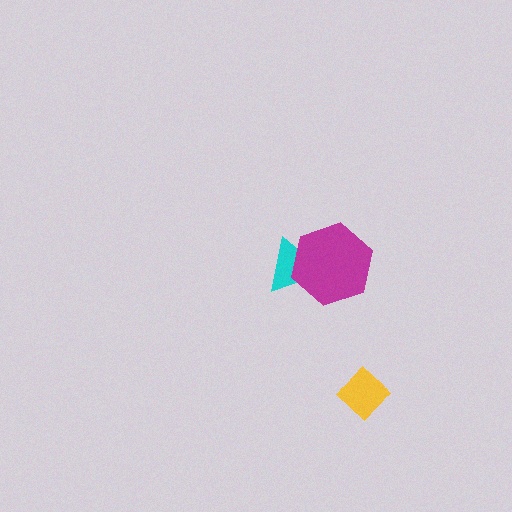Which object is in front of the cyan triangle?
The magenta hexagon is in front of the cyan triangle.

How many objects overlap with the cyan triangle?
1 object overlaps with the cyan triangle.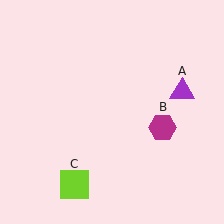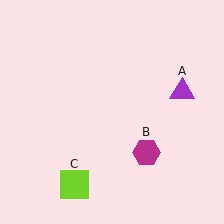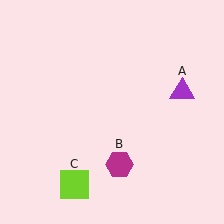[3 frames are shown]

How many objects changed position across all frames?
1 object changed position: magenta hexagon (object B).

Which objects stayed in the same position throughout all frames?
Purple triangle (object A) and lime square (object C) remained stationary.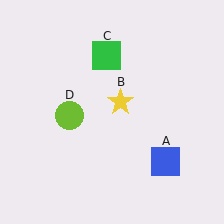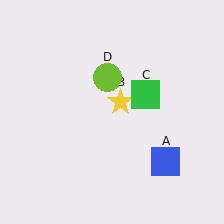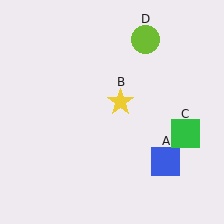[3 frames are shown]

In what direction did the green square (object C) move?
The green square (object C) moved down and to the right.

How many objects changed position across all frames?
2 objects changed position: green square (object C), lime circle (object D).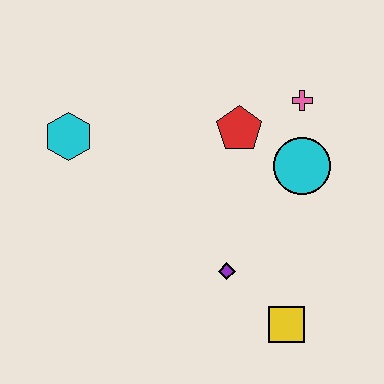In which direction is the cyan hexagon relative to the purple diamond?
The cyan hexagon is to the left of the purple diamond.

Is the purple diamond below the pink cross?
Yes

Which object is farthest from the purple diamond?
The cyan hexagon is farthest from the purple diamond.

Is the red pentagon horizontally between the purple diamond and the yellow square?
Yes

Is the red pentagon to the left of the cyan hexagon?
No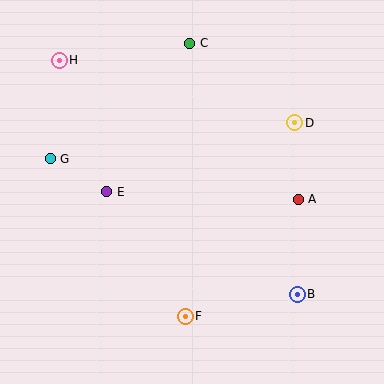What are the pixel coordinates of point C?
Point C is at (190, 43).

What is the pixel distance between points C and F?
The distance between C and F is 273 pixels.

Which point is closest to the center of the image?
Point E at (107, 192) is closest to the center.